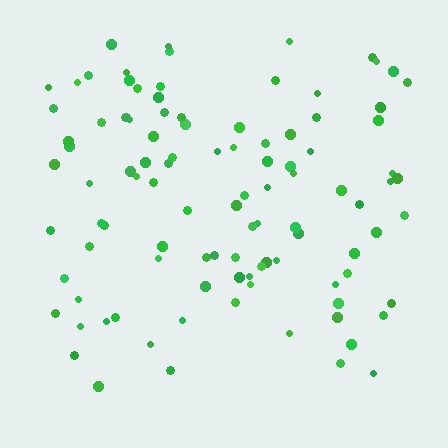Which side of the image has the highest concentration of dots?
The top.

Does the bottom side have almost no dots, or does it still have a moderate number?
Still a moderate number, just noticeably fewer than the top.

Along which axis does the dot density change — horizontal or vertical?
Vertical.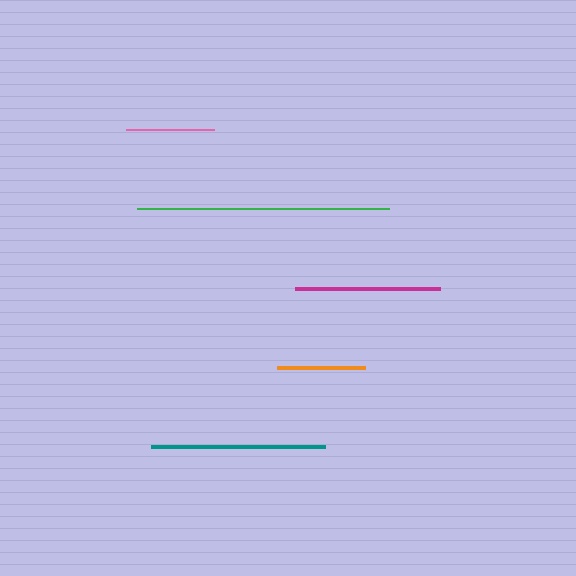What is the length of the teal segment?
The teal segment is approximately 174 pixels long.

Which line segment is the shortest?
The orange line is the shortest at approximately 88 pixels.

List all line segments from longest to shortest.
From longest to shortest: green, teal, magenta, pink, orange.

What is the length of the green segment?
The green segment is approximately 253 pixels long.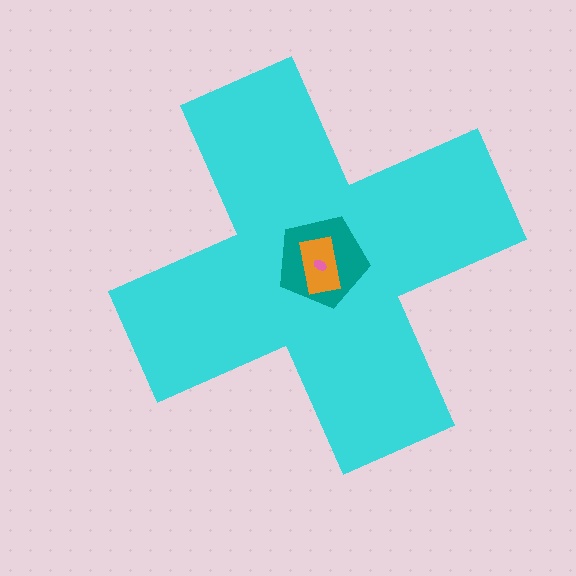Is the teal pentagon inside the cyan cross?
Yes.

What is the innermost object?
The pink ellipse.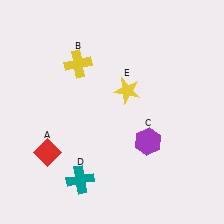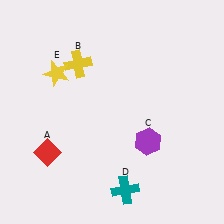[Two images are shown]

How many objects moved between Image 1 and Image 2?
2 objects moved between the two images.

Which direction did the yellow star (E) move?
The yellow star (E) moved left.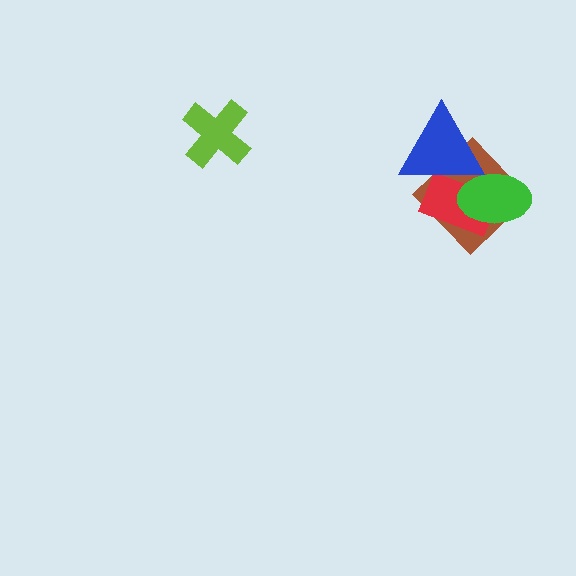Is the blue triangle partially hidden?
No, no other shape covers it.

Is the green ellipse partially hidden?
Yes, it is partially covered by another shape.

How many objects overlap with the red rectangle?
3 objects overlap with the red rectangle.